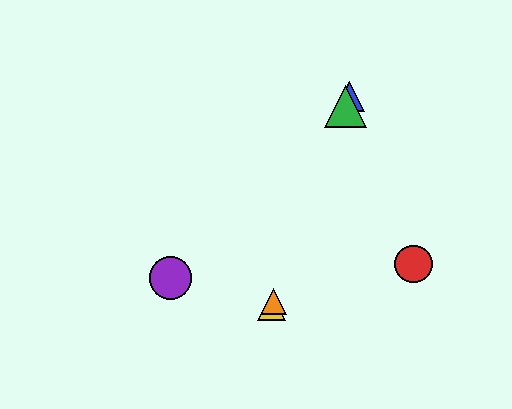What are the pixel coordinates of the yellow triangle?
The yellow triangle is at (272, 306).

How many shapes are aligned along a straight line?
4 shapes (the blue triangle, the green triangle, the yellow triangle, the orange triangle) are aligned along a straight line.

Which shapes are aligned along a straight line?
The blue triangle, the green triangle, the yellow triangle, the orange triangle are aligned along a straight line.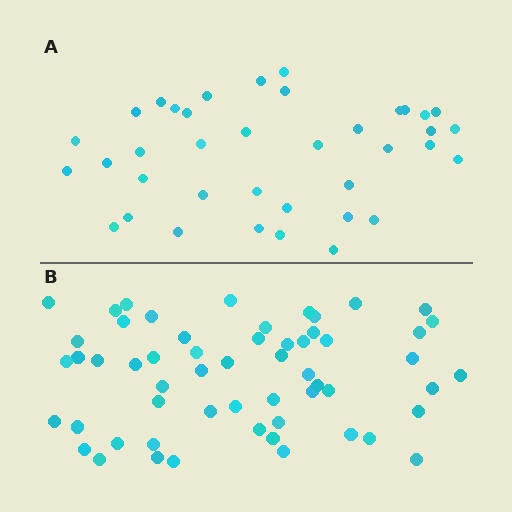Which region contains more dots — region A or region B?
Region B (the bottom region) has more dots.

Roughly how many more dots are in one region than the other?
Region B has approximately 20 more dots than region A.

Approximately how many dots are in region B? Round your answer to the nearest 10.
About 60 dots. (The exact count is 57, which rounds to 60.)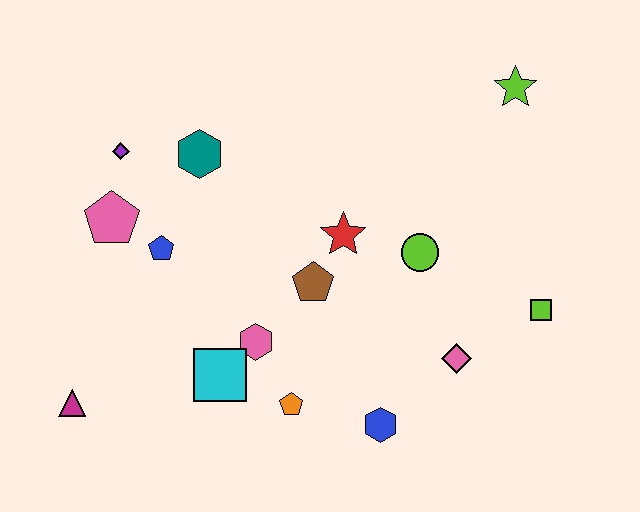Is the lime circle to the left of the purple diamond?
No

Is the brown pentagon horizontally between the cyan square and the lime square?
Yes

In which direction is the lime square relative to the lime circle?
The lime square is to the right of the lime circle.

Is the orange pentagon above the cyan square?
No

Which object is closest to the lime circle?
The red star is closest to the lime circle.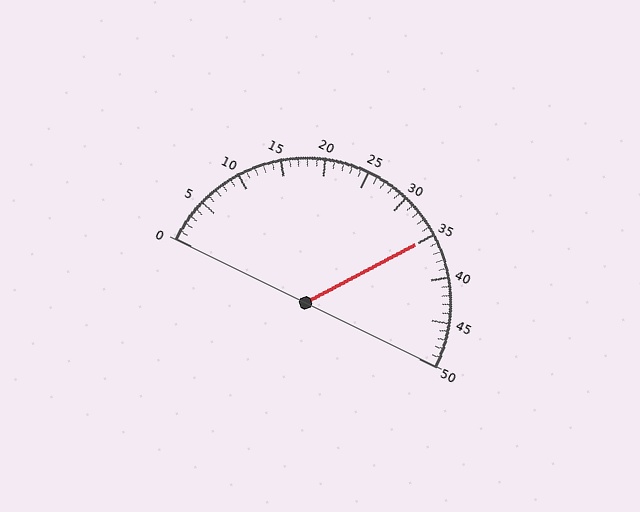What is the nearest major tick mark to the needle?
The nearest major tick mark is 35.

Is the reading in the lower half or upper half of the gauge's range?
The reading is in the upper half of the range (0 to 50).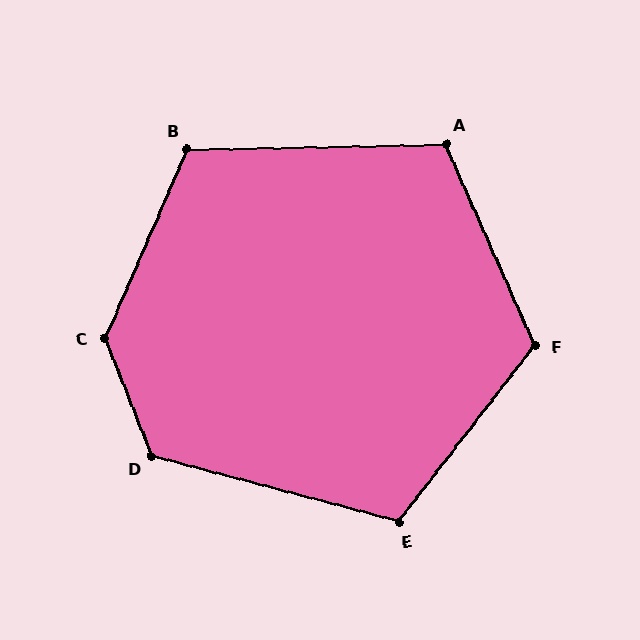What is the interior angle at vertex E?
Approximately 113 degrees (obtuse).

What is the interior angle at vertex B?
Approximately 115 degrees (obtuse).